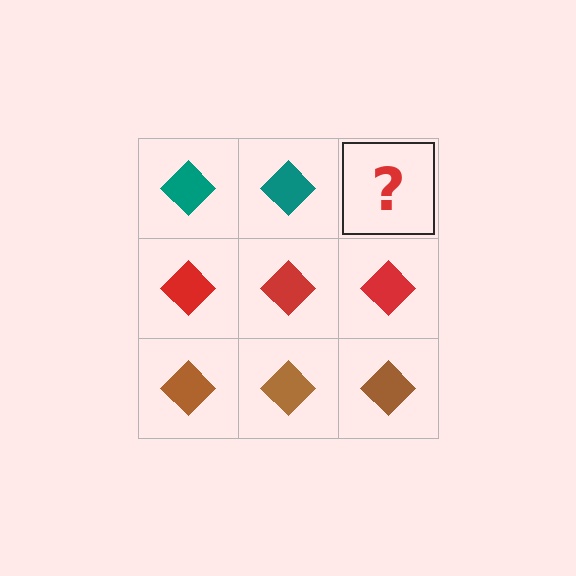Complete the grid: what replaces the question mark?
The question mark should be replaced with a teal diamond.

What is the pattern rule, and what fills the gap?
The rule is that each row has a consistent color. The gap should be filled with a teal diamond.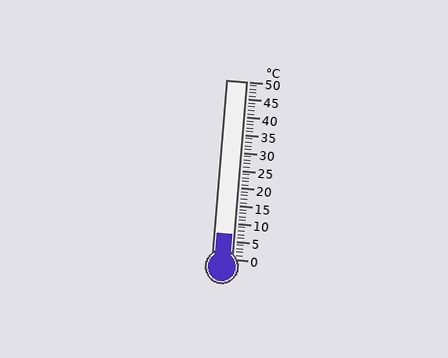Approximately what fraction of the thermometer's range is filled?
The thermometer is filled to approximately 15% of its range.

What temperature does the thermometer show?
The thermometer shows approximately 7°C.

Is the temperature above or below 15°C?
The temperature is below 15°C.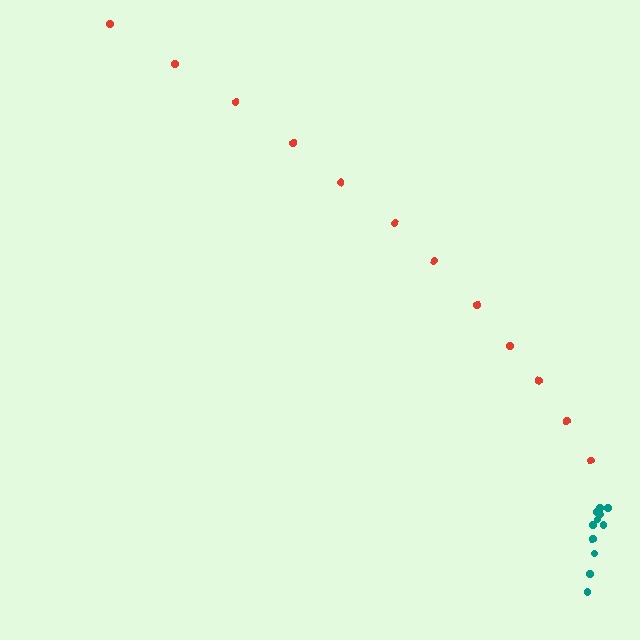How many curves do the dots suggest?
There are 2 distinct paths.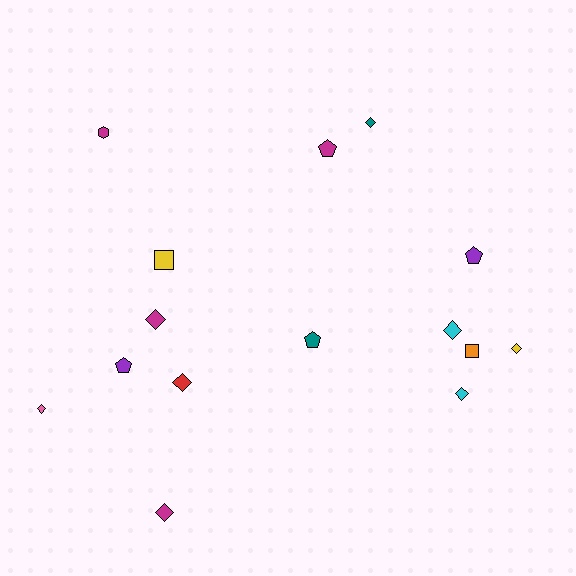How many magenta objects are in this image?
There are 4 magenta objects.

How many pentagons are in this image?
There are 4 pentagons.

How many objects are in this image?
There are 15 objects.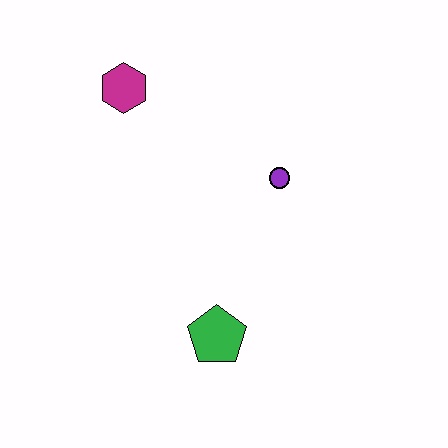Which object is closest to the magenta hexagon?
The purple circle is closest to the magenta hexagon.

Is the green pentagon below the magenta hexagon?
Yes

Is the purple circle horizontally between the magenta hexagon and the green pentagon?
No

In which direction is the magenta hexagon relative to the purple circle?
The magenta hexagon is to the left of the purple circle.